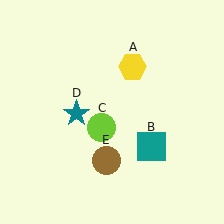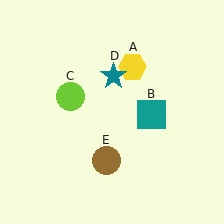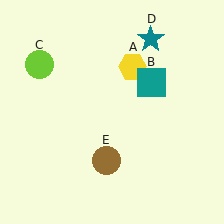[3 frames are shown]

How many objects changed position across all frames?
3 objects changed position: teal square (object B), lime circle (object C), teal star (object D).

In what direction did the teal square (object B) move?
The teal square (object B) moved up.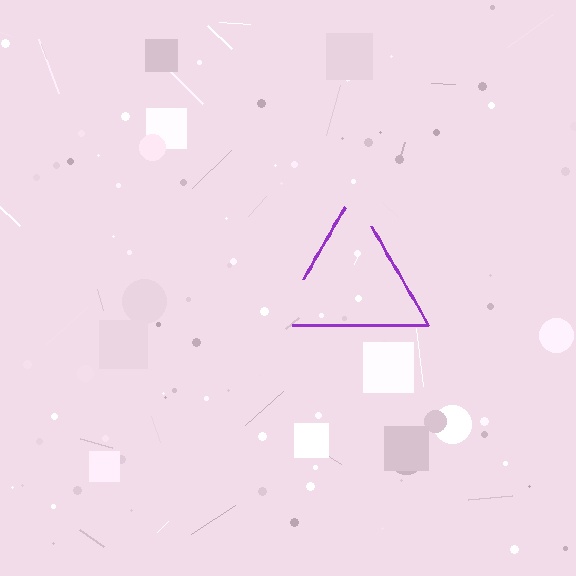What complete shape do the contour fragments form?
The contour fragments form a triangle.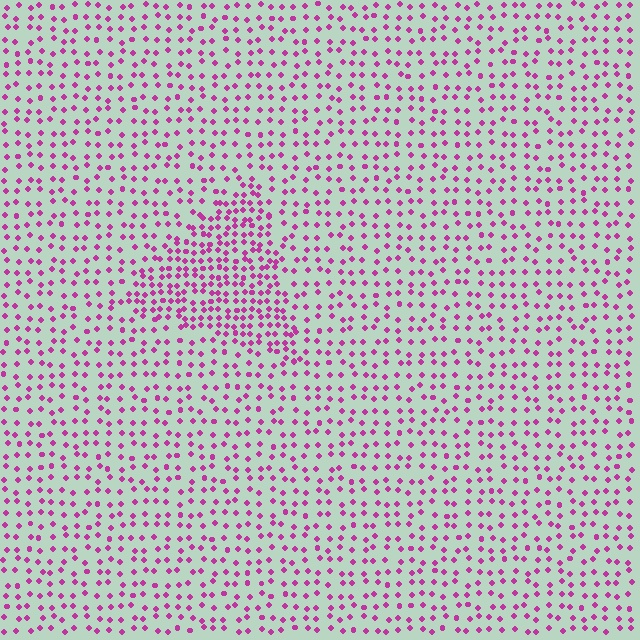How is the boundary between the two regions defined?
The boundary is defined by a change in element density (approximately 2.0x ratio). All elements are the same color, size, and shape.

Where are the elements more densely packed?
The elements are more densely packed inside the triangle boundary.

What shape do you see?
I see a triangle.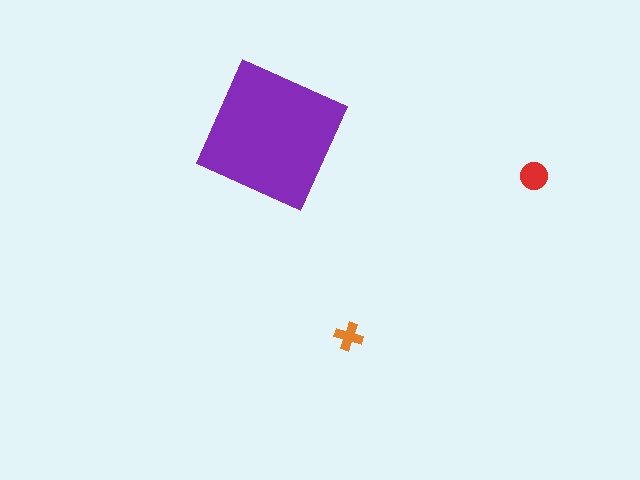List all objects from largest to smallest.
The purple square, the red circle, the orange cross.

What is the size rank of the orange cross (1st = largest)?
3rd.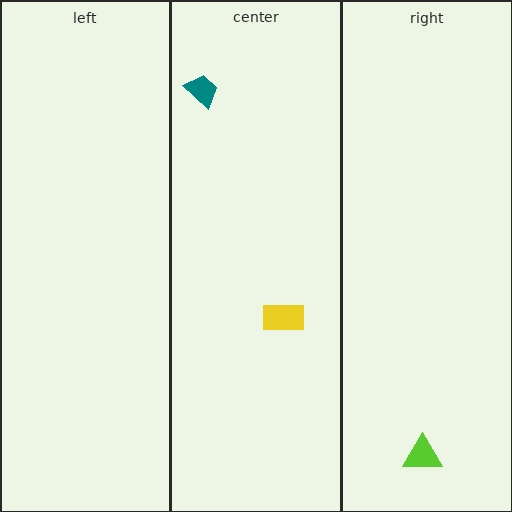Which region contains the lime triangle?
The right region.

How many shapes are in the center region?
2.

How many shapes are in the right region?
1.